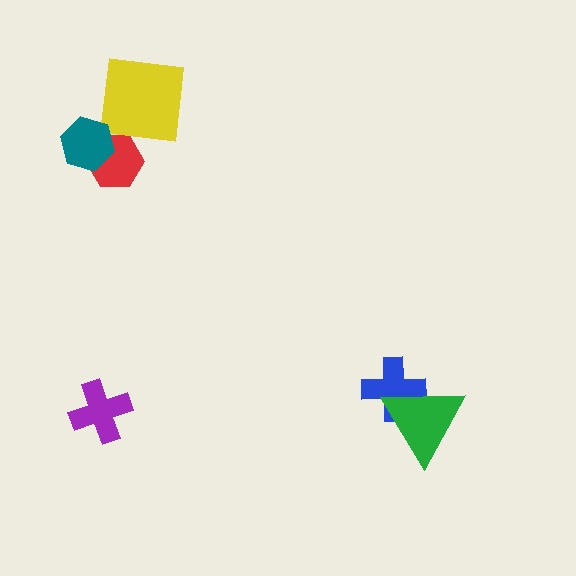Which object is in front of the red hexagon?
The teal hexagon is in front of the red hexagon.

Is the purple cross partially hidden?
No, no other shape covers it.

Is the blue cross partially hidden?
Yes, it is partially covered by another shape.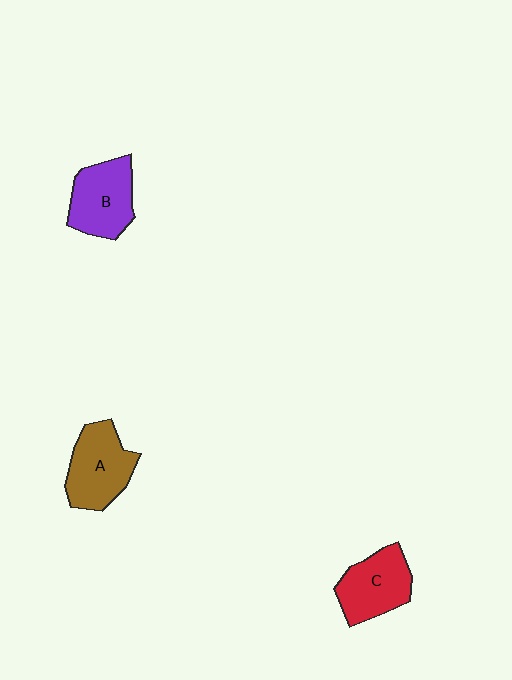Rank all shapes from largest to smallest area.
From largest to smallest: A (brown), B (purple), C (red).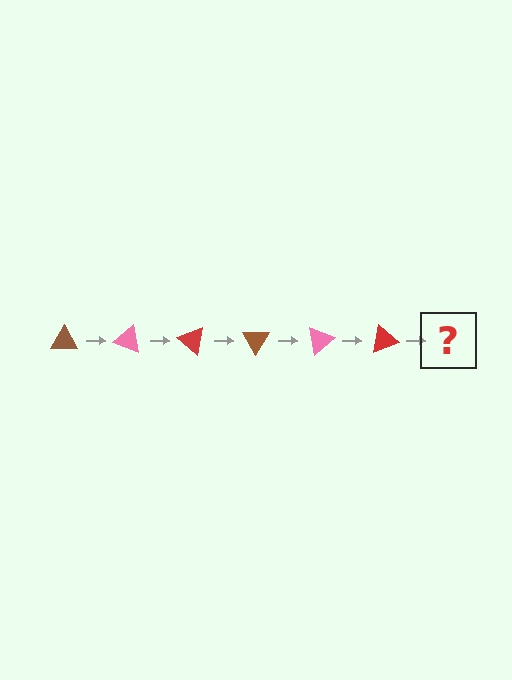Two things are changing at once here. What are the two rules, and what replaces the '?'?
The two rules are that it rotates 20 degrees each step and the color cycles through brown, pink, and red. The '?' should be a brown triangle, rotated 120 degrees from the start.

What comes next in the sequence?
The next element should be a brown triangle, rotated 120 degrees from the start.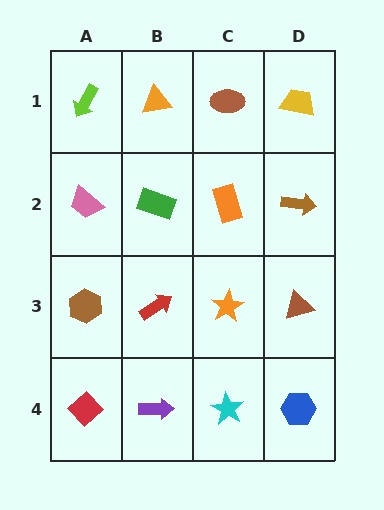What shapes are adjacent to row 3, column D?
A brown arrow (row 2, column D), a blue hexagon (row 4, column D), an orange star (row 3, column C).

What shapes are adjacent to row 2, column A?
A lime arrow (row 1, column A), a brown hexagon (row 3, column A), a green rectangle (row 2, column B).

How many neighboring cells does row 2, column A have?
3.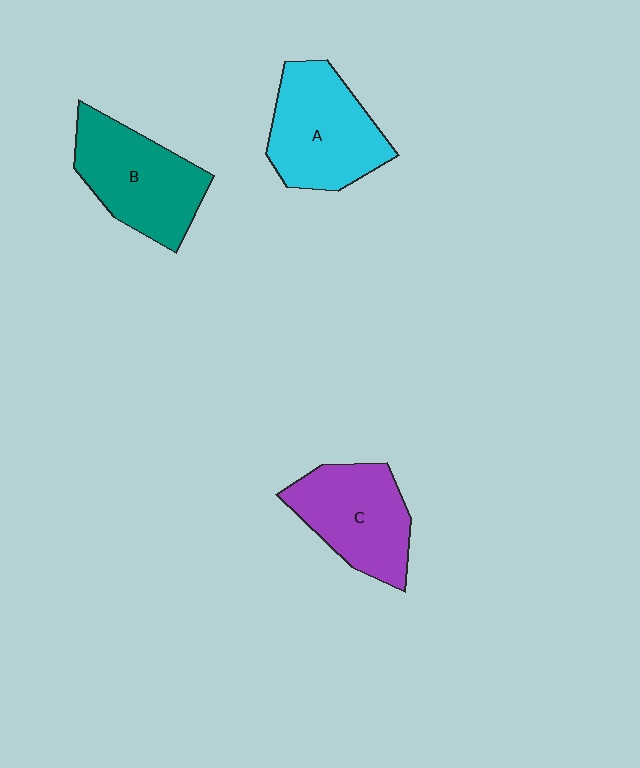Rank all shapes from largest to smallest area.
From largest to smallest: A (cyan), B (teal), C (purple).